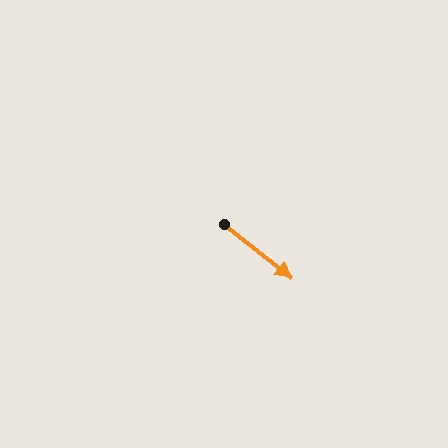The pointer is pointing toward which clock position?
Roughly 4 o'clock.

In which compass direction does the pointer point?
Southeast.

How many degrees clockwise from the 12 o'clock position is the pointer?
Approximately 128 degrees.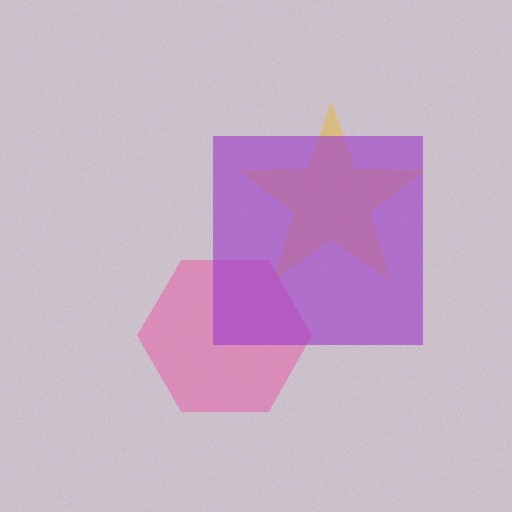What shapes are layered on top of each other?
The layered shapes are: a yellow star, a pink hexagon, a purple square.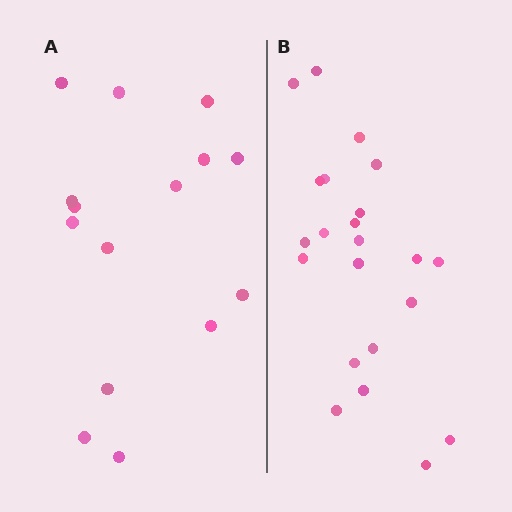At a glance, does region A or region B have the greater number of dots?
Region B (the right region) has more dots.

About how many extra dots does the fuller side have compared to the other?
Region B has roughly 8 or so more dots than region A.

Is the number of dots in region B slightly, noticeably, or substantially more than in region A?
Region B has substantially more. The ratio is roughly 1.5 to 1.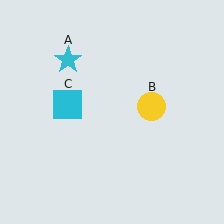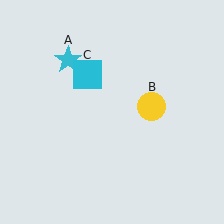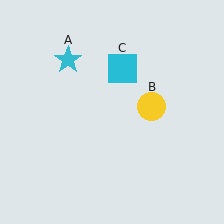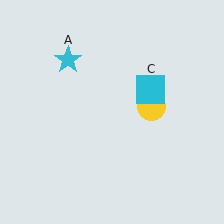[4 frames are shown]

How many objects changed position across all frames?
1 object changed position: cyan square (object C).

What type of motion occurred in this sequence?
The cyan square (object C) rotated clockwise around the center of the scene.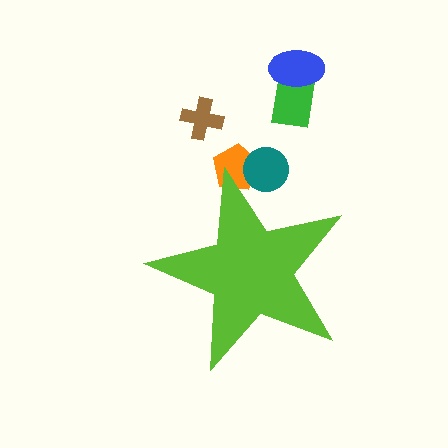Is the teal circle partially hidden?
Yes, the teal circle is partially hidden behind the lime star.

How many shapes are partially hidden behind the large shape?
2 shapes are partially hidden.